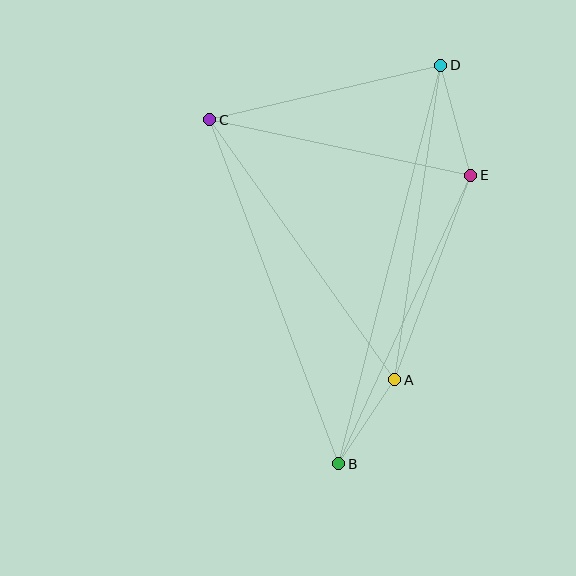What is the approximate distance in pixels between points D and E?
The distance between D and E is approximately 114 pixels.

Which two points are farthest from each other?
Points B and D are farthest from each other.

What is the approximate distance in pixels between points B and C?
The distance between B and C is approximately 367 pixels.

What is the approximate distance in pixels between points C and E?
The distance between C and E is approximately 267 pixels.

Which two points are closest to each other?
Points A and B are closest to each other.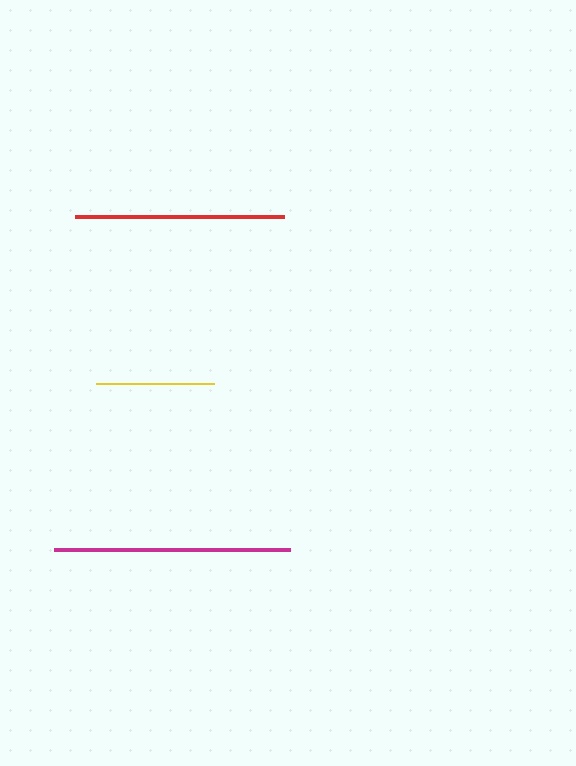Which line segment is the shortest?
The yellow line is the shortest at approximately 118 pixels.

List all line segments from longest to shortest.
From longest to shortest: magenta, red, yellow.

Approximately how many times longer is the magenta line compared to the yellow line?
The magenta line is approximately 2.0 times the length of the yellow line.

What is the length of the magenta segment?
The magenta segment is approximately 236 pixels long.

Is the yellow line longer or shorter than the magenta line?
The magenta line is longer than the yellow line.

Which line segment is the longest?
The magenta line is the longest at approximately 236 pixels.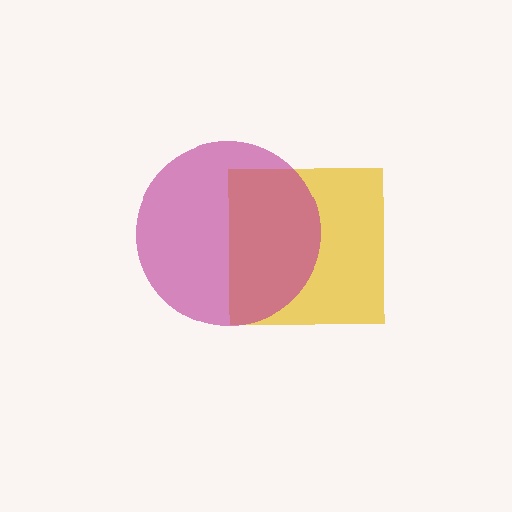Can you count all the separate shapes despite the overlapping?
Yes, there are 2 separate shapes.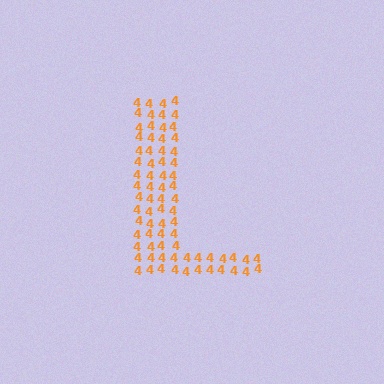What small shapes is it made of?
It is made of small digit 4's.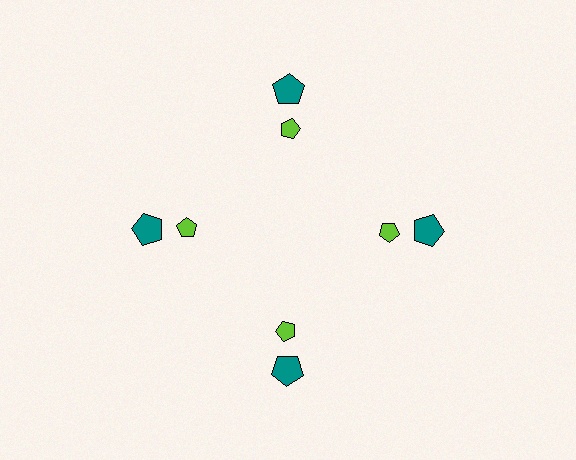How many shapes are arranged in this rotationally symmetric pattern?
There are 8 shapes, arranged in 4 groups of 2.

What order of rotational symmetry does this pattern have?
This pattern has 4-fold rotational symmetry.